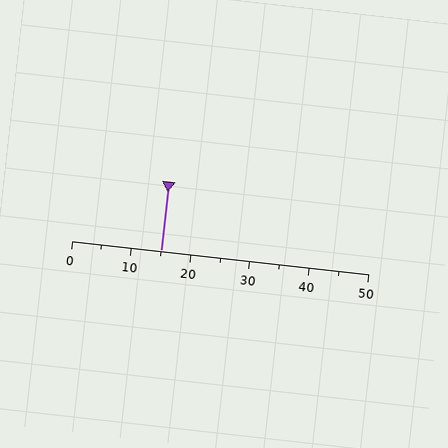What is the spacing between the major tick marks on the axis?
The major ticks are spaced 10 apart.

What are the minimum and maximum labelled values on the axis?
The axis runs from 0 to 50.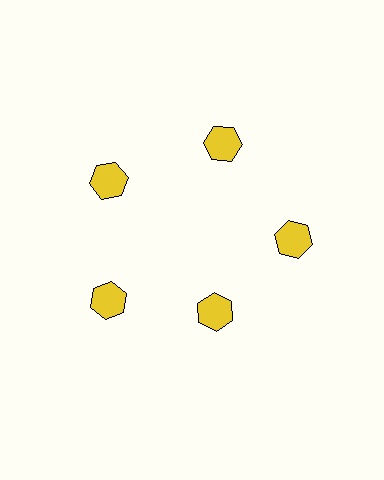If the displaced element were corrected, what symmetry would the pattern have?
It would have 5-fold rotational symmetry — the pattern would map onto itself every 72 degrees.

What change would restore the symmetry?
The symmetry would be restored by moving it outward, back onto the ring so that all 5 hexagons sit at equal angles and equal distance from the center.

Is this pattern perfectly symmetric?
No. The 5 yellow hexagons are arranged in a ring, but one element near the 5 o'clock position is pulled inward toward the center, breaking the 5-fold rotational symmetry.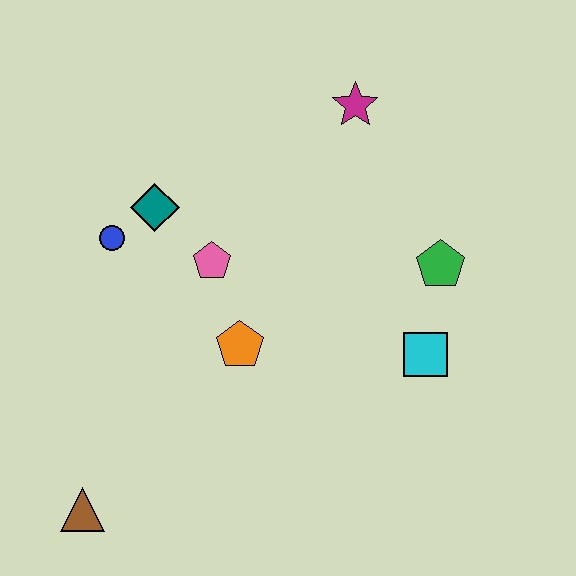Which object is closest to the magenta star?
The green pentagon is closest to the magenta star.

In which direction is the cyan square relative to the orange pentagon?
The cyan square is to the right of the orange pentagon.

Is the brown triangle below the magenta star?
Yes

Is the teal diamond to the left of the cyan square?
Yes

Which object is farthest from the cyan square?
The brown triangle is farthest from the cyan square.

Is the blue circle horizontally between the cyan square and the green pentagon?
No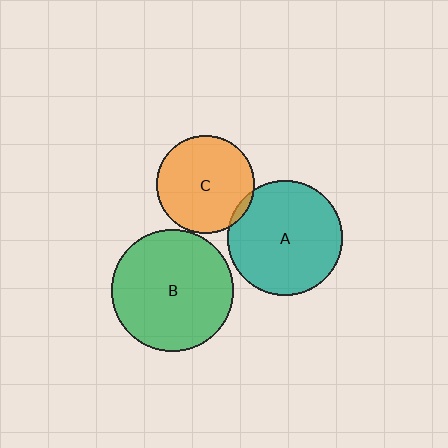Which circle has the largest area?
Circle B (green).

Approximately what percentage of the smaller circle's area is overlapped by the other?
Approximately 5%.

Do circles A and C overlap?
Yes.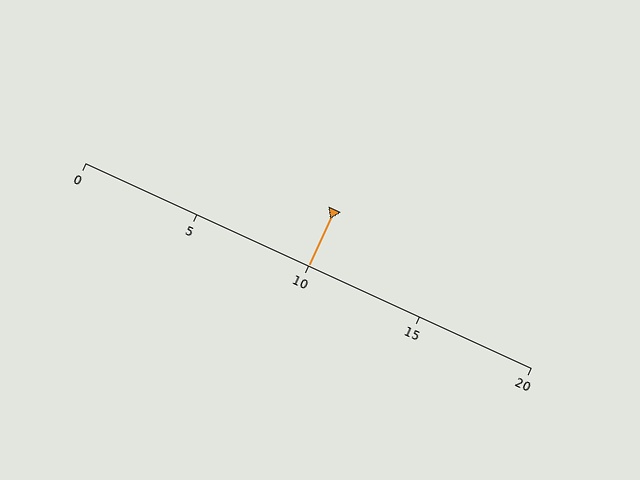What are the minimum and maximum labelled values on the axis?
The axis runs from 0 to 20.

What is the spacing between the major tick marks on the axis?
The major ticks are spaced 5 apart.